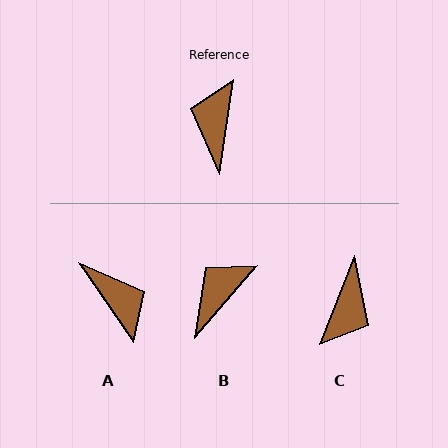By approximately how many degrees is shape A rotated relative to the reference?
Approximately 137 degrees clockwise.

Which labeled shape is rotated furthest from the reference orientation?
C, about 167 degrees away.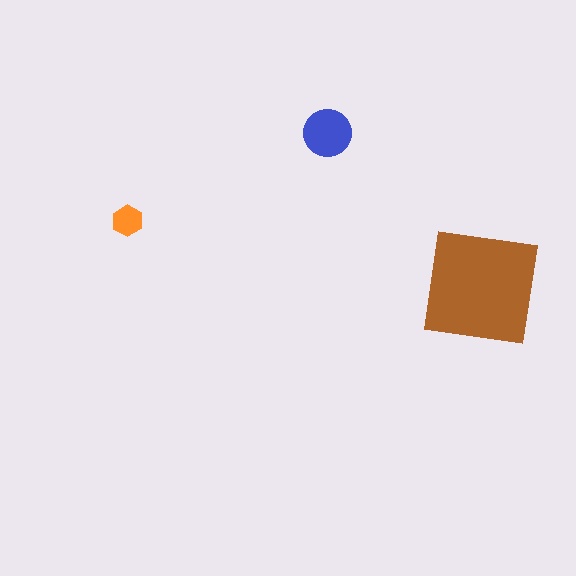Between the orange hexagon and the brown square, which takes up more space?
The brown square.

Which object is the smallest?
The orange hexagon.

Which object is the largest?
The brown square.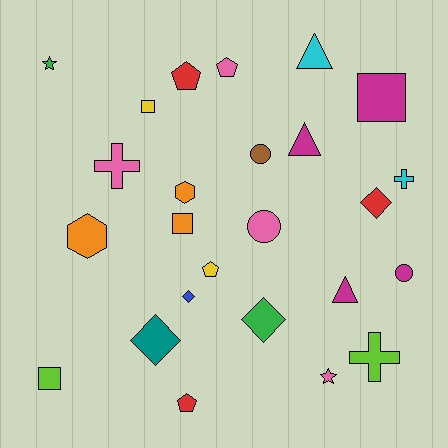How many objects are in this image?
There are 25 objects.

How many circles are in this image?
There are 3 circles.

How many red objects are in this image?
There are 3 red objects.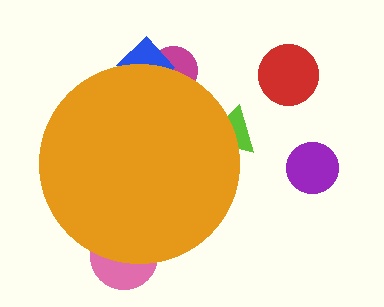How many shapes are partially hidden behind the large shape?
4 shapes are partially hidden.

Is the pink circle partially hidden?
Yes, the pink circle is partially hidden behind the orange circle.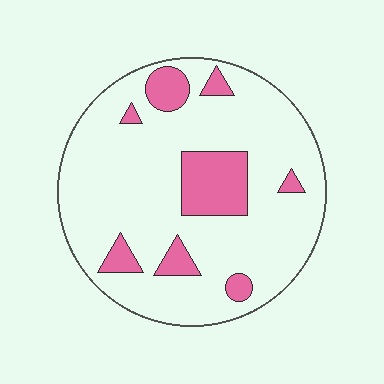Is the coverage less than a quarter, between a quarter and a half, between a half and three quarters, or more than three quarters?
Less than a quarter.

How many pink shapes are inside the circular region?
8.